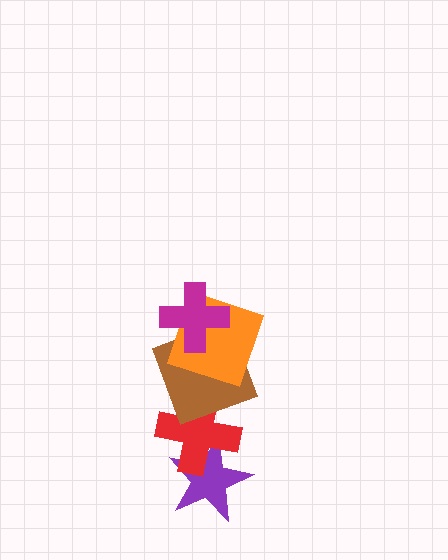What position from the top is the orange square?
The orange square is 2nd from the top.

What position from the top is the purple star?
The purple star is 5th from the top.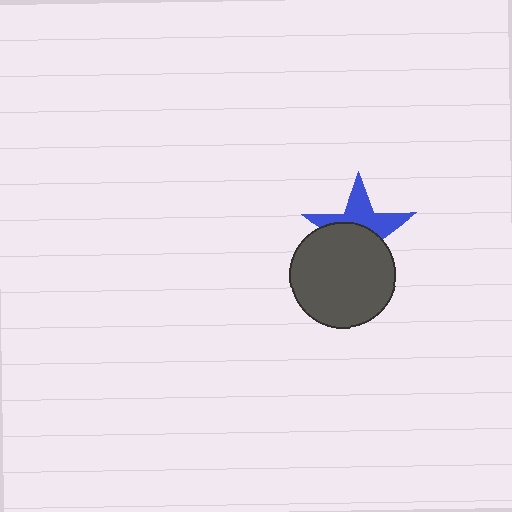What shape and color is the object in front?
The object in front is a dark gray circle.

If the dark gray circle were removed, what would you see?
You would see the complete blue star.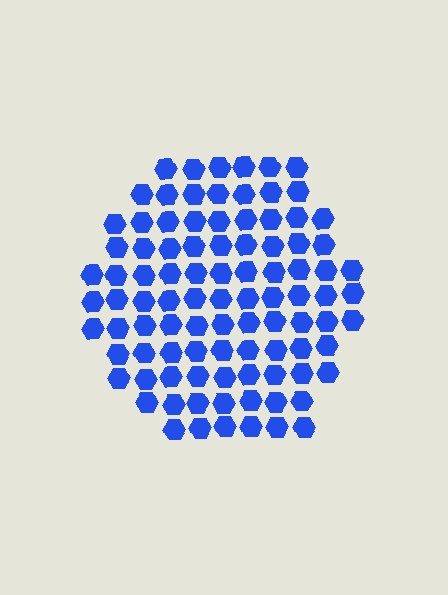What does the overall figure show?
The overall figure shows a hexagon.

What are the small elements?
The small elements are hexagons.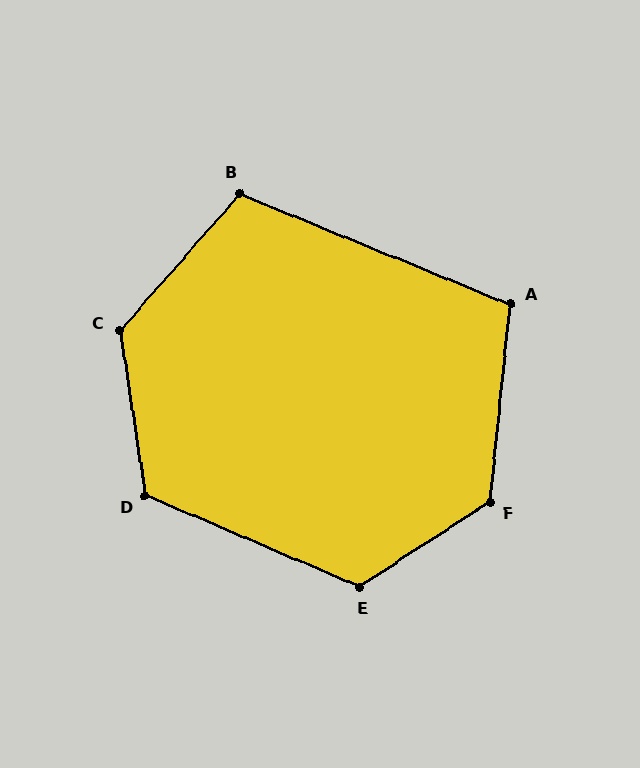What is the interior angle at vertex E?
Approximately 124 degrees (obtuse).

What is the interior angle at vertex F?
Approximately 129 degrees (obtuse).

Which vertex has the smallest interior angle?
A, at approximately 106 degrees.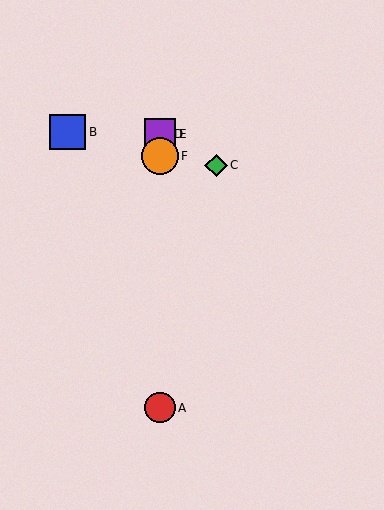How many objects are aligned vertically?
4 objects (A, D, E, F) are aligned vertically.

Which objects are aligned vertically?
Objects A, D, E, F are aligned vertically.